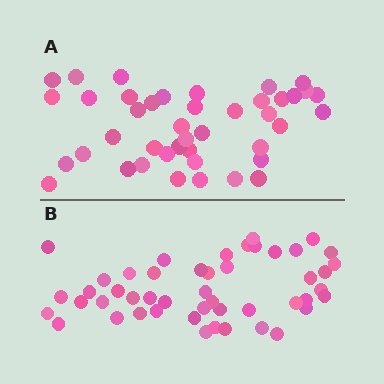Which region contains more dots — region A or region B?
Region B (the bottom region) has more dots.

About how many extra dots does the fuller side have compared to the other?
Region B has about 6 more dots than region A.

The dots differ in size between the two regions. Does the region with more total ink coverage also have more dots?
No. Region A has more total ink coverage because its dots are larger, but region B actually contains more individual dots. Total area can be misleading — the number of items is what matters here.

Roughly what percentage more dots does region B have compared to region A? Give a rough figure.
About 15% more.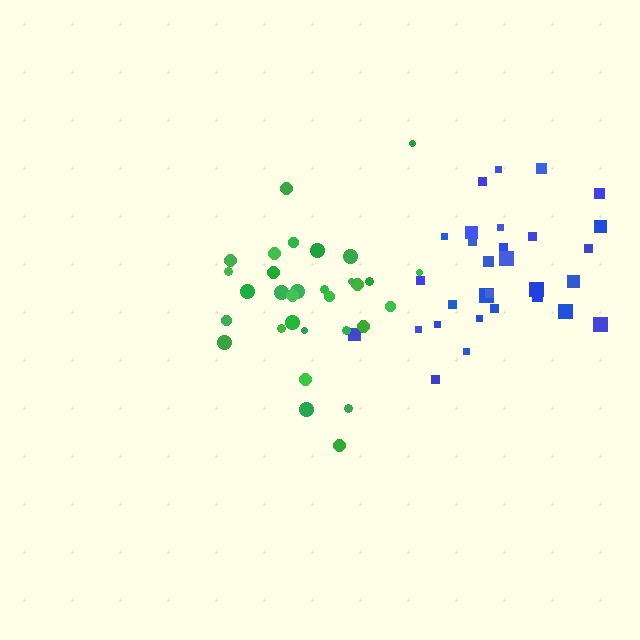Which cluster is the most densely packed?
Blue.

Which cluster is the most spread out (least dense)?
Green.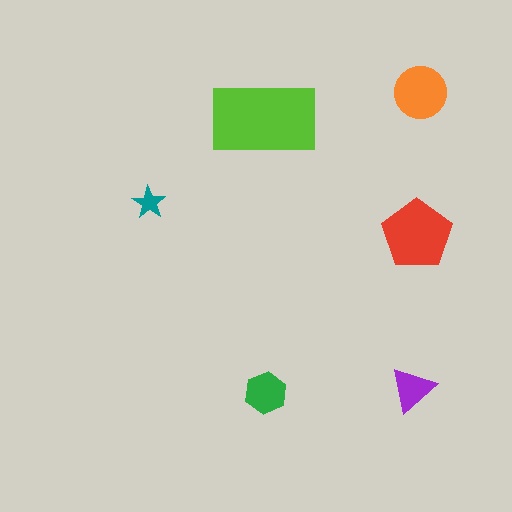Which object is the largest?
The lime rectangle.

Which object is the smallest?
The teal star.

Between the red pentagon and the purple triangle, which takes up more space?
The red pentagon.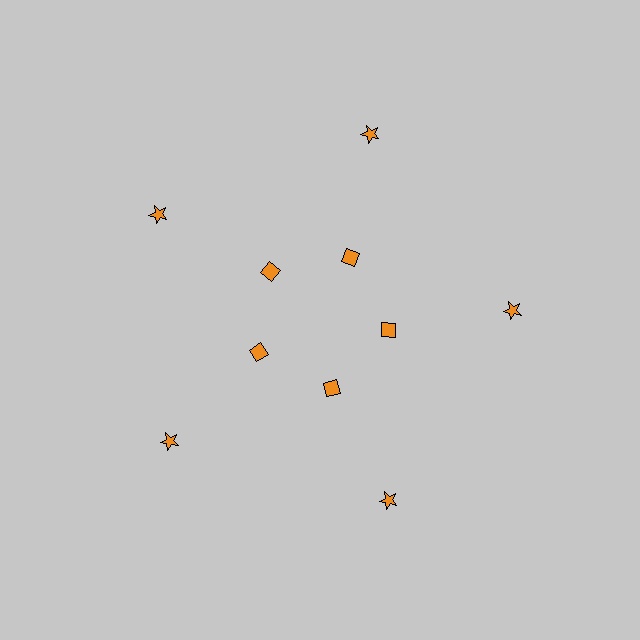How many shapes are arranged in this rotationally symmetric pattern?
There are 10 shapes, arranged in 5 groups of 2.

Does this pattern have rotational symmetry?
Yes, this pattern has 5-fold rotational symmetry. It looks the same after rotating 72 degrees around the center.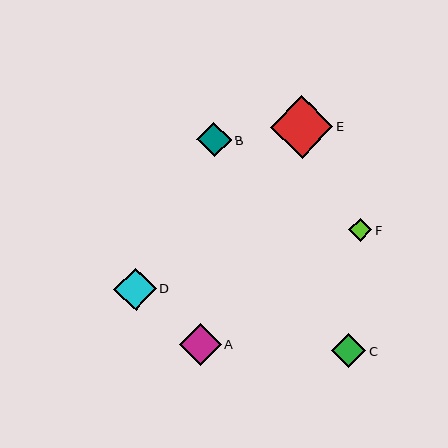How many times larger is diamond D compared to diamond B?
Diamond D is approximately 1.2 times the size of diamond B.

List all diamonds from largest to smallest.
From largest to smallest: E, D, A, B, C, F.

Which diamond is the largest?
Diamond E is the largest with a size of approximately 63 pixels.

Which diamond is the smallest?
Diamond F is the smallest with a size of approximately 23 pixels.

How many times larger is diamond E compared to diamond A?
Diamond E is approximately 1.5 times the size of diamond A.